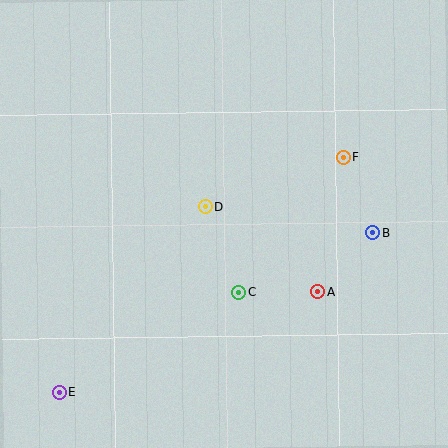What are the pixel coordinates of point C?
Point C is at (239, 292).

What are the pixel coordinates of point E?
Point E is at (59, 393).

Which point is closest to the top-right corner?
Point F is closest to the top-right corner.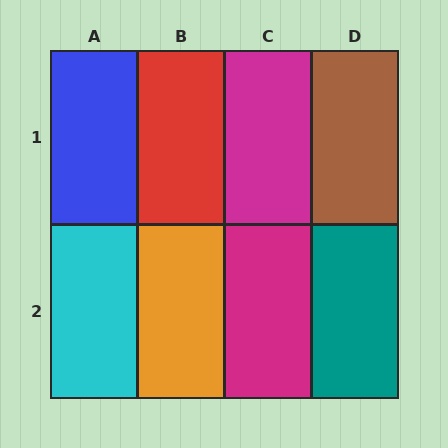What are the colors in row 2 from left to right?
Cyan, orange, magenta, teal.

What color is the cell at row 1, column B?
Red.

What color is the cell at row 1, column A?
Blue.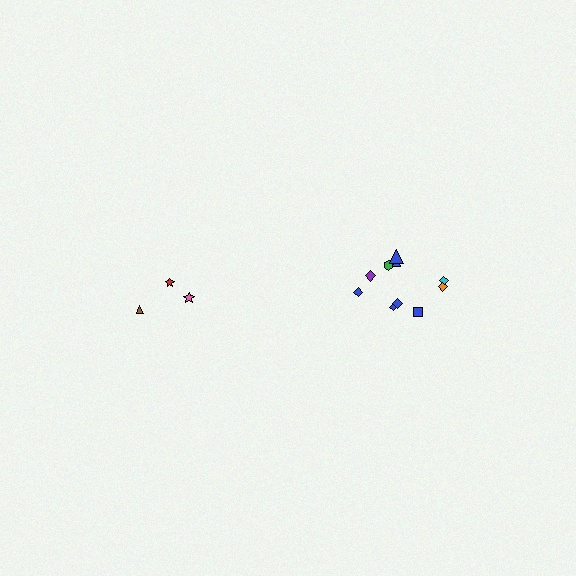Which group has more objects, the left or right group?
The right group.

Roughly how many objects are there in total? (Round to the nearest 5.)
Roughly 15 objects in total.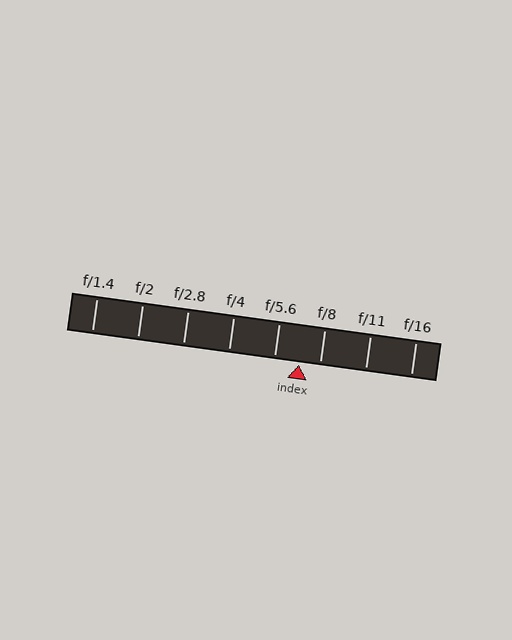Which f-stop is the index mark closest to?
The index mark is closest to f/8.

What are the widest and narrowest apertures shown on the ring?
The widest aperture shown is f/1.4 and the narrowest is f/16.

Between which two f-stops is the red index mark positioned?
The index mark is between f/5.6 and f/8.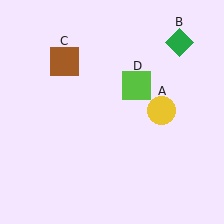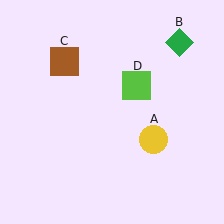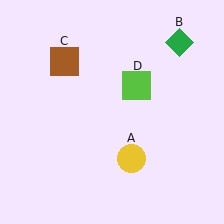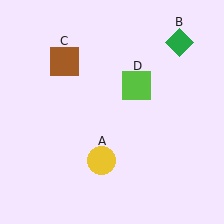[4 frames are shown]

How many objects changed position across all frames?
1 object changed position: yellow circle (object A).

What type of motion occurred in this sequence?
The yellow circle (object A) rotated clockwise around the center of the scene.